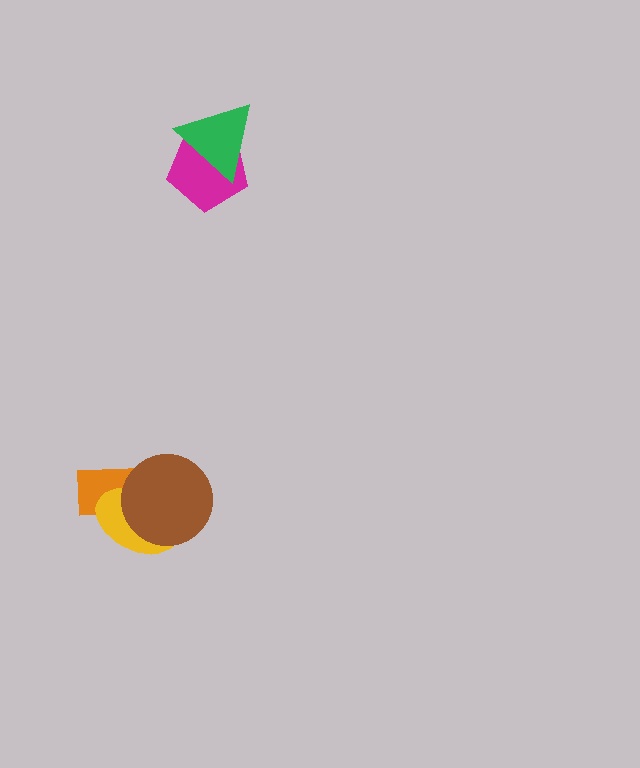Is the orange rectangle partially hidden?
Yes, it is partially covered by another shape.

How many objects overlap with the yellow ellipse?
2 objects overlap with the yellow ellipse.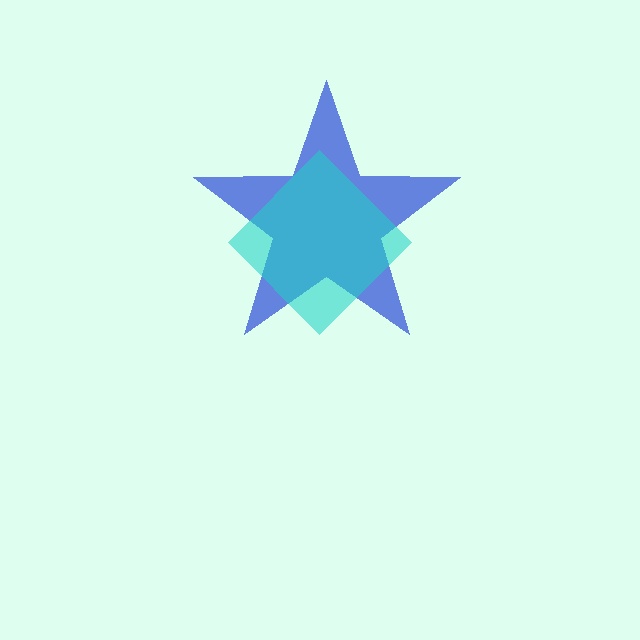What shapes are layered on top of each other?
The layered shapes are: a blue star, a cyan diamond.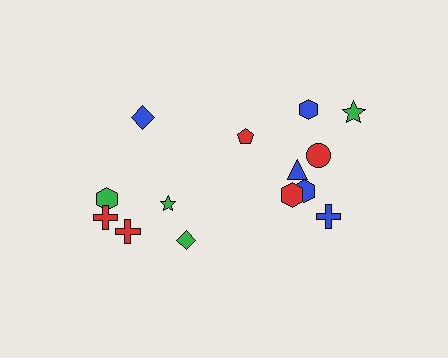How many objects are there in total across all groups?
There are 14 objects.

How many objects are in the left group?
There are 6 objects.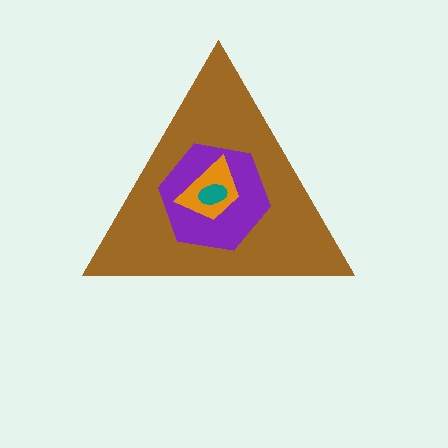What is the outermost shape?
The brown triangle.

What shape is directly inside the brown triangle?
The purple hexagon.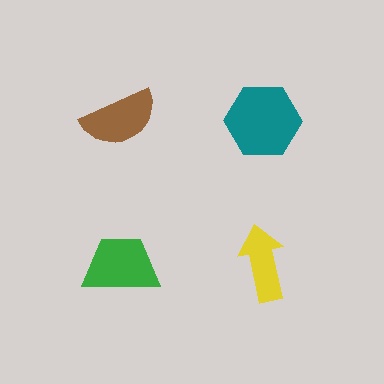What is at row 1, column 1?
A brown semicircle.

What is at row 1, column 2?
A teal hexagon.